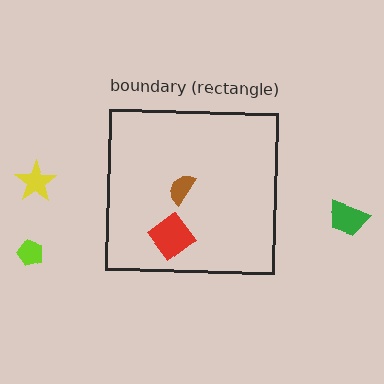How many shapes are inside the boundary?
2 inside, 3 outside.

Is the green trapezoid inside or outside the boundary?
Outside.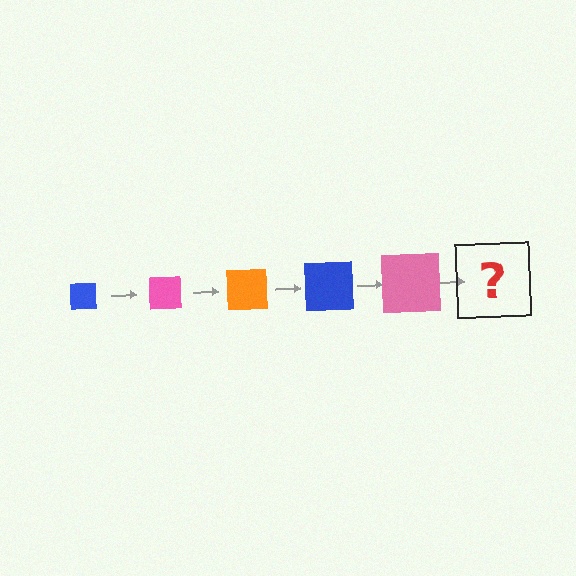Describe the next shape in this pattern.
It should be an orange square, larger than the previous one.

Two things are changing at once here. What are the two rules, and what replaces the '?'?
The two rules are that the square grows larger each step and the color cycles through blue, pink, and orange. The '?' should be an orange square, larger than the previous one.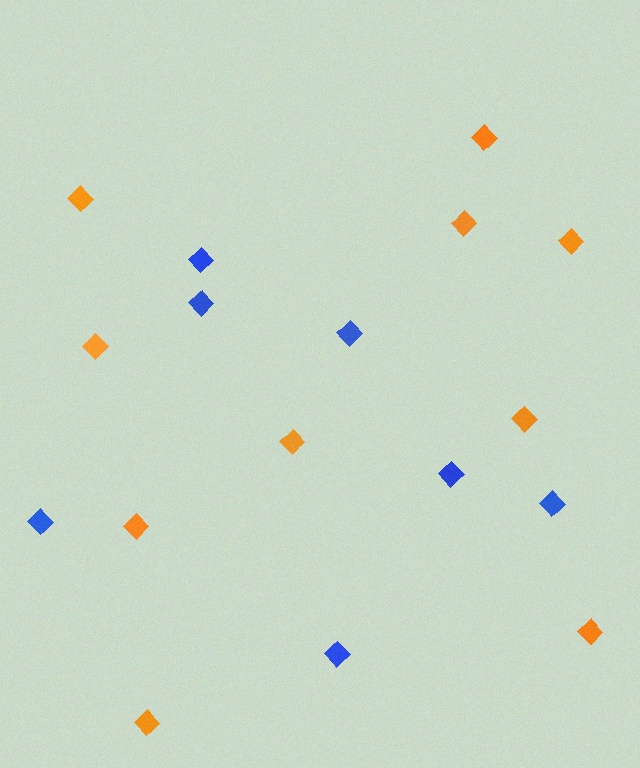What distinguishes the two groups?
There are 2 groups: one group of orange diamonds (10) and one group of blue diamonds (7).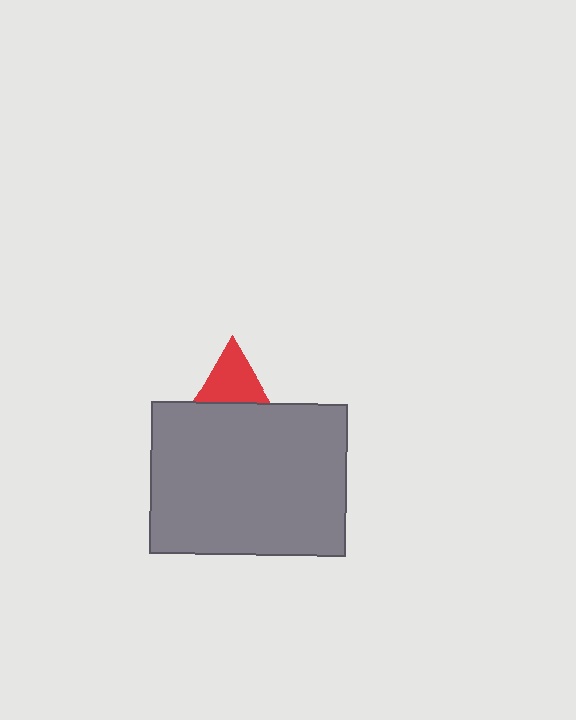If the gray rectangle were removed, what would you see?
You would see the complete red triangle.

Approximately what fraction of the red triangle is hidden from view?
Roughly 65% of the red triangle is hidden behind the gray rectangle.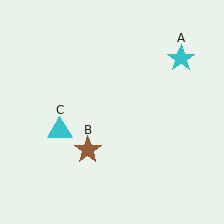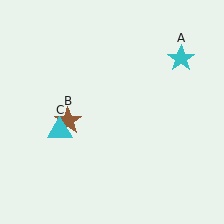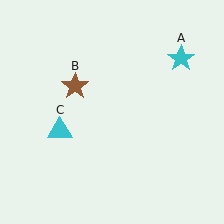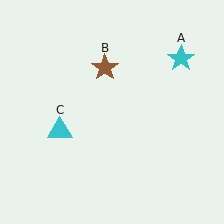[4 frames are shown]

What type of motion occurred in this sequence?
The brown star (object B) rotated clockwise around the center of the scene.